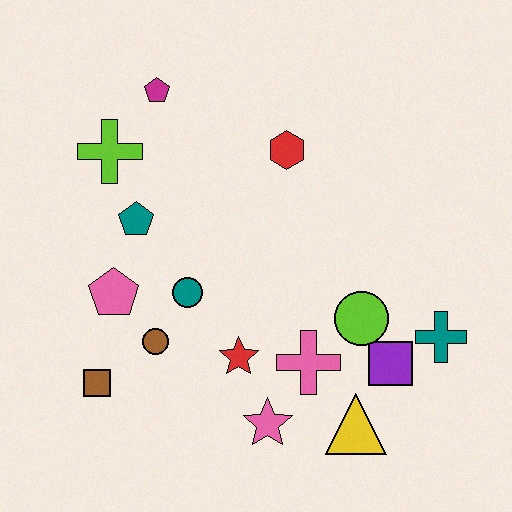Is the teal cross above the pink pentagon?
No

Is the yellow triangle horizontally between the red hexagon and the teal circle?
No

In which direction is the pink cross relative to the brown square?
The pink cross is to the right of the brown square.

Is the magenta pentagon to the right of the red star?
No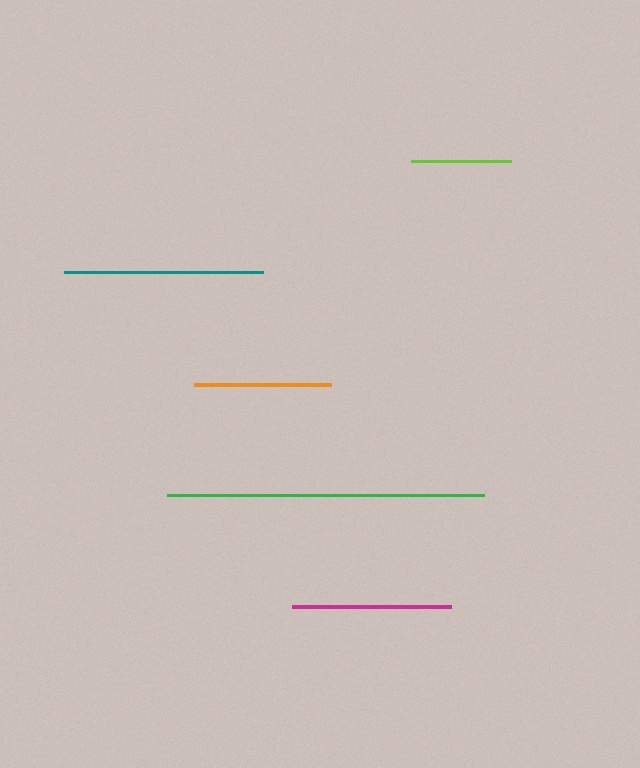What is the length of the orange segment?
The orange segment is approximately 138 pixels long.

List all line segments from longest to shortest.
From longest to shortest: green, teal, magenta, orange, lime.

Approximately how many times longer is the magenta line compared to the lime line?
The magenta line is approximately 1.6 times the length of the lime line.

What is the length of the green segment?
The green segment is approximately 317 pixels long.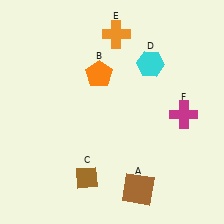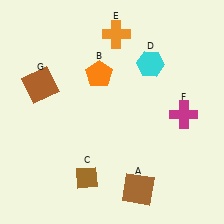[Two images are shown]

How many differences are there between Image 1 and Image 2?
There is 1 difference between the two images.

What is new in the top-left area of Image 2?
A brown square (G) was added in the top-left area of Image 2.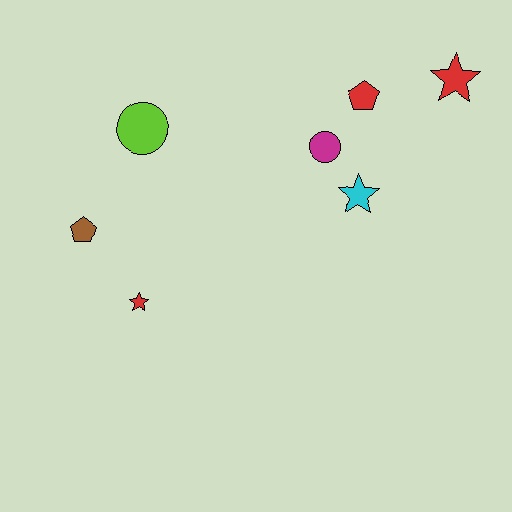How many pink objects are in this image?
There are no pink objects.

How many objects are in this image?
There are 7 objects.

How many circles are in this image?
There are 2 circles.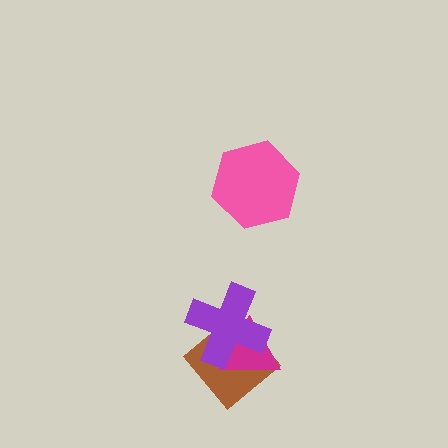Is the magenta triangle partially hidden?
Yes, it is partially covered by another shape.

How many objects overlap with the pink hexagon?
0 objects overlap with the pink hexagon.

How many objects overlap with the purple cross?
2 objects overlap with the purple cross.